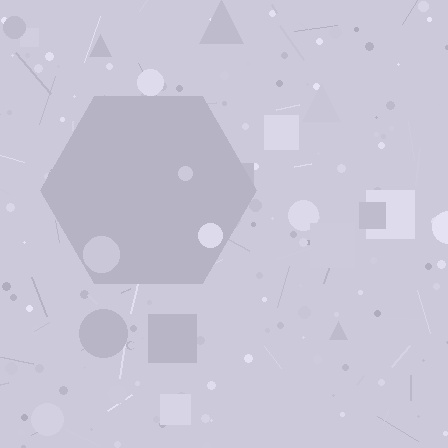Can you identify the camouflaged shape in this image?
The camouflaged shape is a hexagon.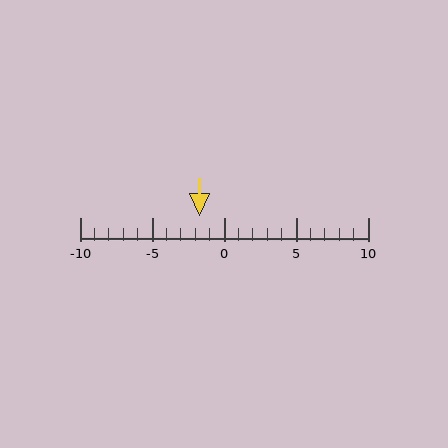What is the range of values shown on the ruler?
The ruler shows values from -10 to 10.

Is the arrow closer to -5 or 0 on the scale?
The arrow is closer to 0.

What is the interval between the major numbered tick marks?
The major tick marks are spaced 5 units apart.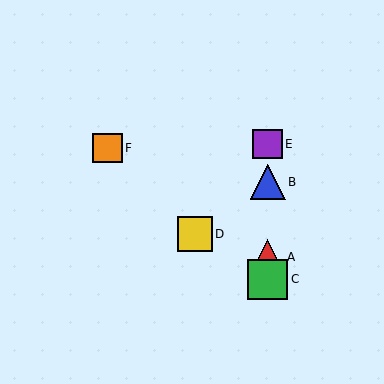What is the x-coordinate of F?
Object F is at x≈108.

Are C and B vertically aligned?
Yes, both are at x≈268.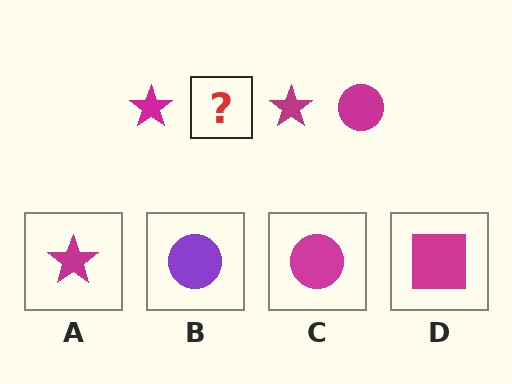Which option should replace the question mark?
Option C.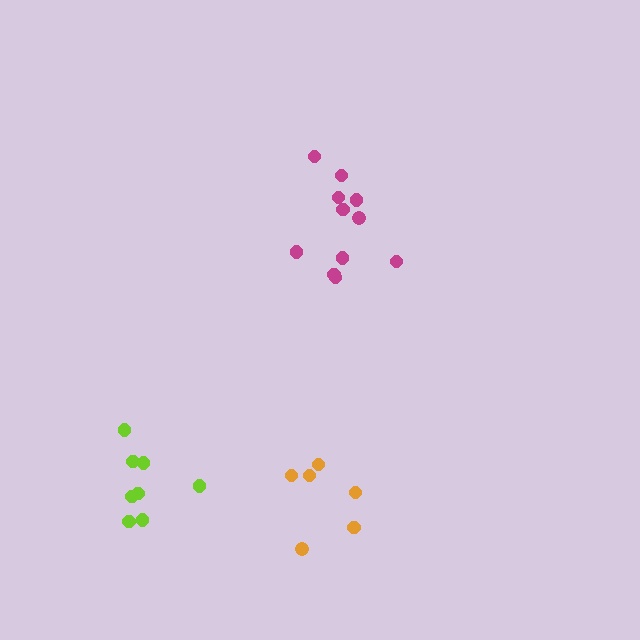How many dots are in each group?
Group 1: 11 dots, Group 2: 8 dots, Group 3: 6 dots (25 total).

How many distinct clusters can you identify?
There are 3 distinct clusters.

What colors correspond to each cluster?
The clusters are colored: magenta, lime, orange.